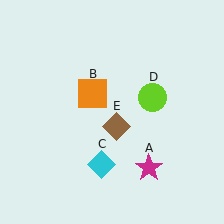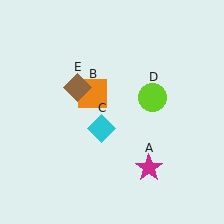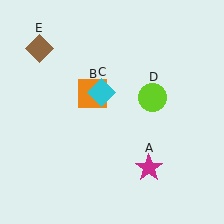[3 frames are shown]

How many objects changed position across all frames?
2 objects changed position: cyan diamond (object C), brown diamond (object E).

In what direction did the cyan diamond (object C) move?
The cyan diamond (object C) moved up.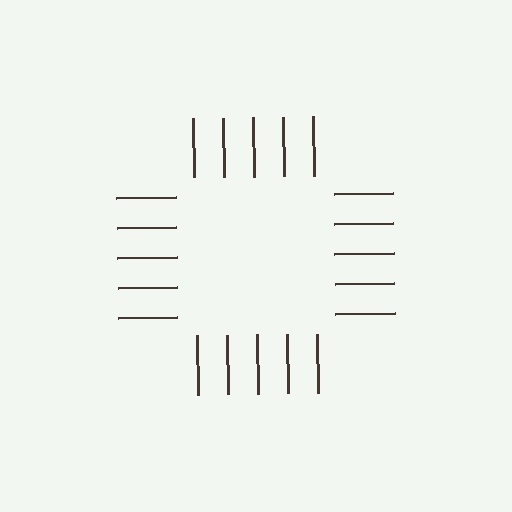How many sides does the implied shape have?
4 sides — the line-ends trace a square.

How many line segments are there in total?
20 — 5 along each of the 4 edges.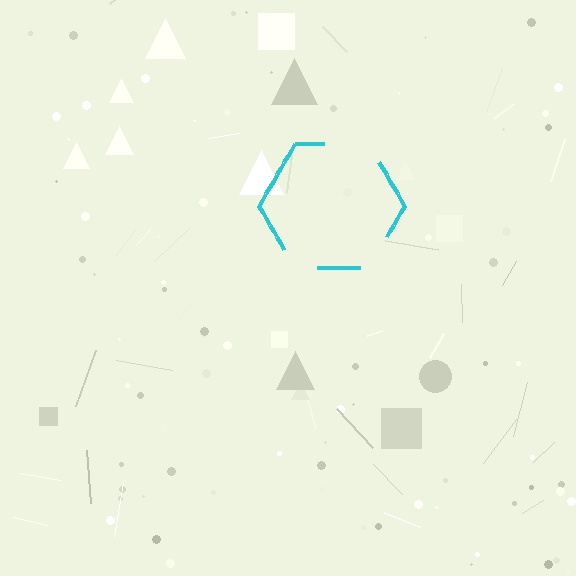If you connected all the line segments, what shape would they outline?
They would outline a hexagon.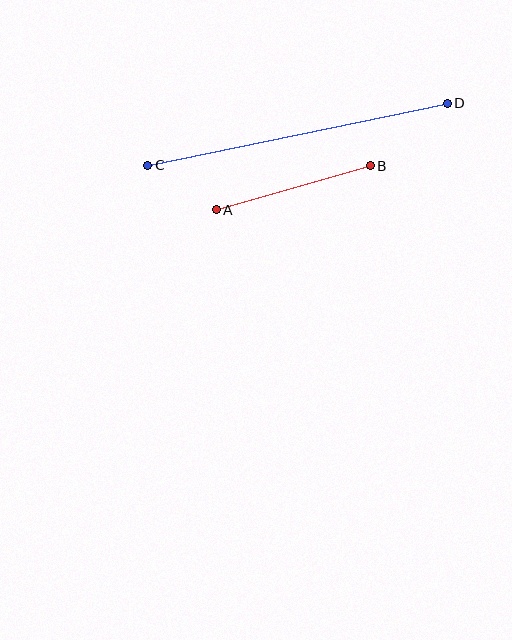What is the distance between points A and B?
The distance is approximately 160 pixels.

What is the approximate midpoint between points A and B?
The midpoint is at approximately (293, 188) pixels.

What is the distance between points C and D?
The distance is approximately 306 pixels.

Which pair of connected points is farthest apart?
Points C and D are farthest apart.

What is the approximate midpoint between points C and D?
The midpoint is at approximately (298, 134) pixels.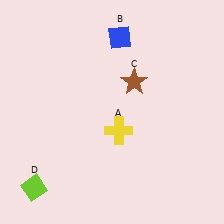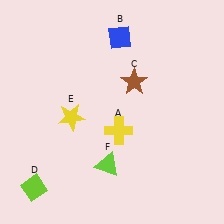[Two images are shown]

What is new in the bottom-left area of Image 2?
A yellow star (E) was added in the bottom-left area of Image 2.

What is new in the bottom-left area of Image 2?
A lime triangle (F) was added in the bottom-left area of Image 2.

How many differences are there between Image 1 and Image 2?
There are 2 differences between the two images.